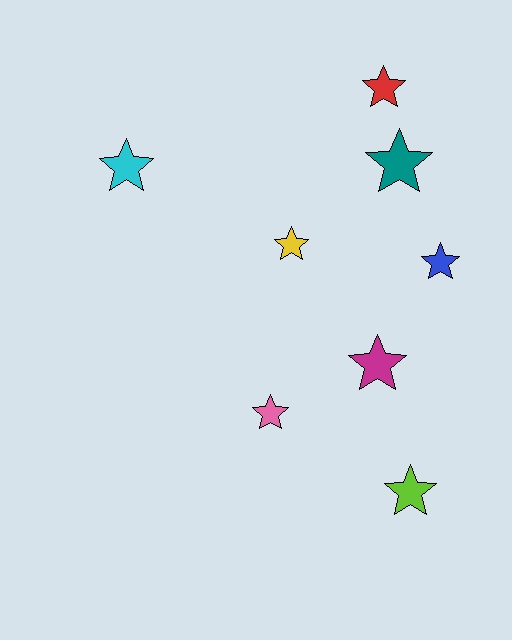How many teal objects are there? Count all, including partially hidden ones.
There is 1 teal object.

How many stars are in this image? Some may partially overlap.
There are 8 stars.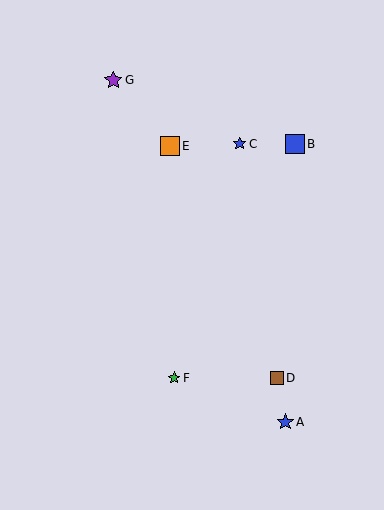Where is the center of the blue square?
The center of the blue square is at (295, 144).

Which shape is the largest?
The blue square (labeled B) is the largest.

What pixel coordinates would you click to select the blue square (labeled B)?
Click at (295, 144) to select the blue square B.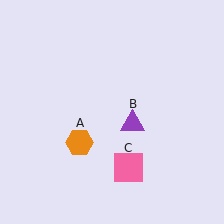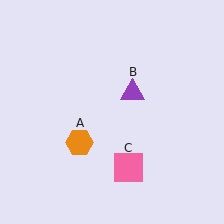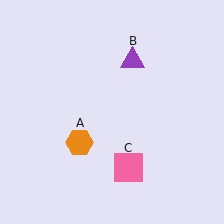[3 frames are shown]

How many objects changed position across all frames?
1 object changed position: purple triangle (object B).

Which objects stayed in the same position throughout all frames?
Orange hexagon (object A) and pink square (object C) remained stationary.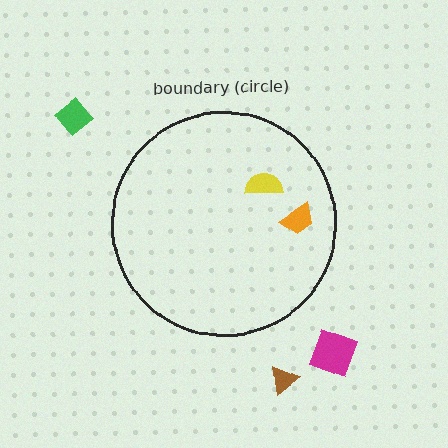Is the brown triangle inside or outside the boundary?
Outside.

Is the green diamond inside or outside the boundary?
Outside.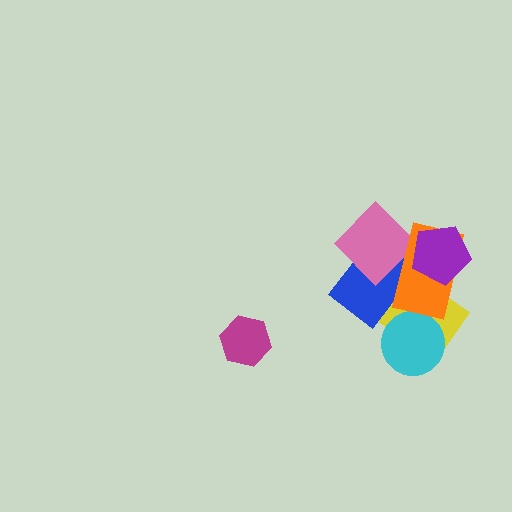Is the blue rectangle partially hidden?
Yes, it is partially covered by another shape.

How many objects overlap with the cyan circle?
1 object overlaps with the cyan circle.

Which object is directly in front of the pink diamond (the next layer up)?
The orange rectangle is directly in front of the pink diamond.